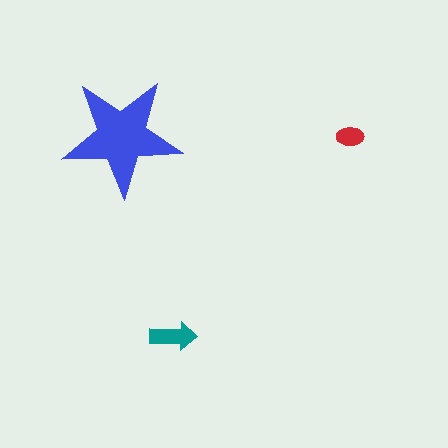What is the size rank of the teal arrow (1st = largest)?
2nd.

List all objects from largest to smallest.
The blue star, the teal arrow, the red ellipse.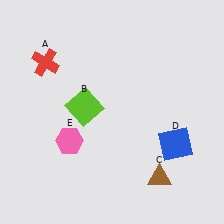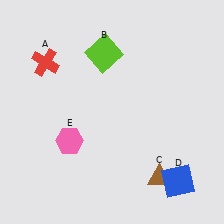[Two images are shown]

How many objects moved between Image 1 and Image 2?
2 objects moved between the two images.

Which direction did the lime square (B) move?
The lime square (B) moved up.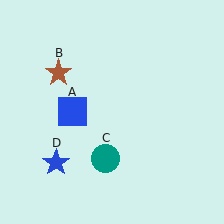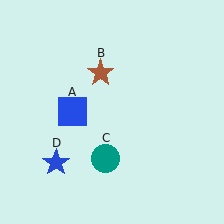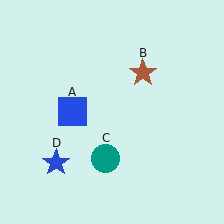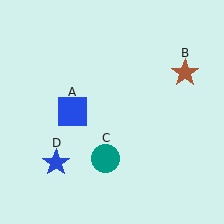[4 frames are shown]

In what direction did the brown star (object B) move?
The brown star (object B) moved right.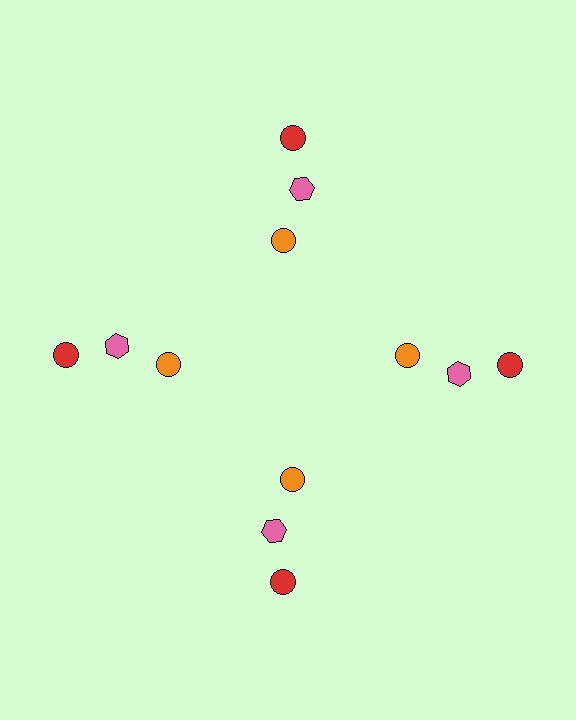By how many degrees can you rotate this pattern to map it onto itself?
The pattern maps onto itself every 90 degrees of rotation.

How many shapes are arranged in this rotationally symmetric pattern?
There are 12 shapes, arranged in 4 groups of 3.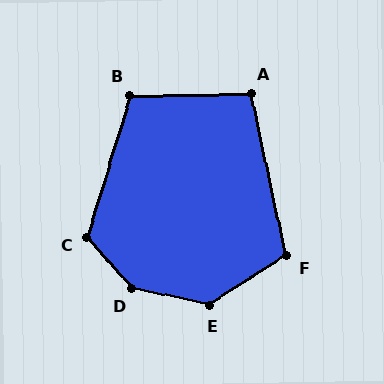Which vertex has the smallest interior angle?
A, at approximately 101 degrees.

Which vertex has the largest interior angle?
D, at approximately 142 degrees.